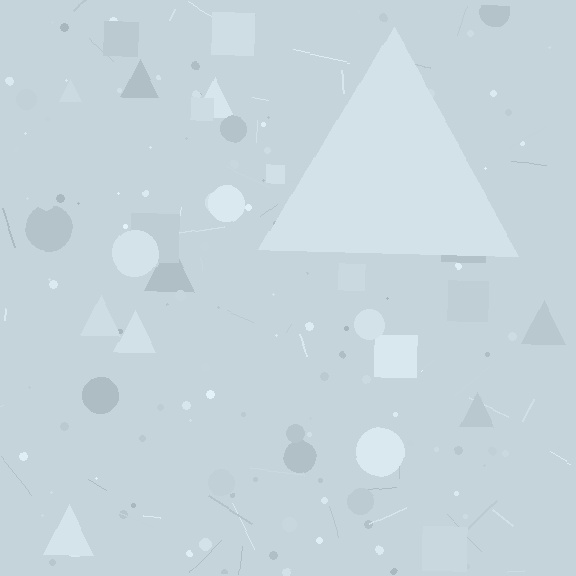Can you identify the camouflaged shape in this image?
The camouflaged shape is a triangle.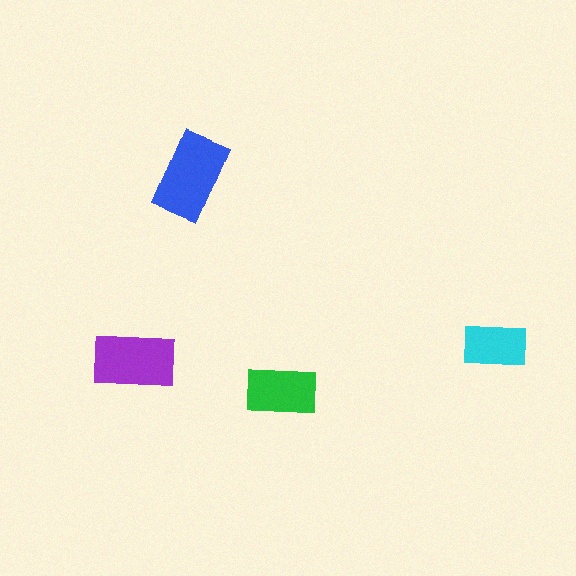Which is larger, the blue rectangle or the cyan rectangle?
The blue one.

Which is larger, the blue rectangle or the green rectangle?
The blue one.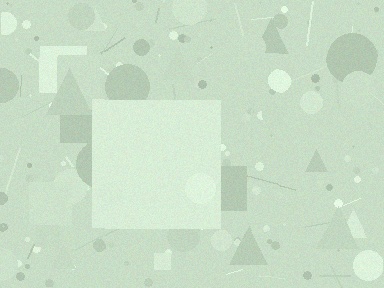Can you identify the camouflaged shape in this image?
The camouflaged shape is a square.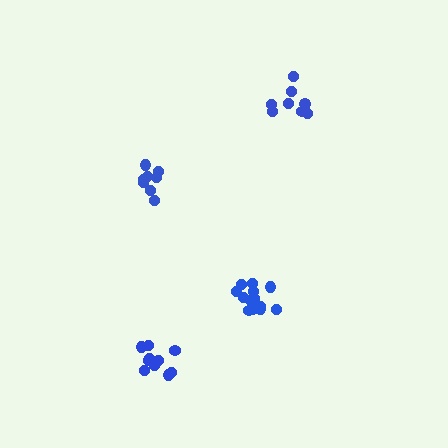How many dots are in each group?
Group 1: 8 dots, Group 2: 14 dots, Group 3: 8 dots, Group 4: 10 dots (40 total).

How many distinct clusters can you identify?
There are 4 distinct clusters.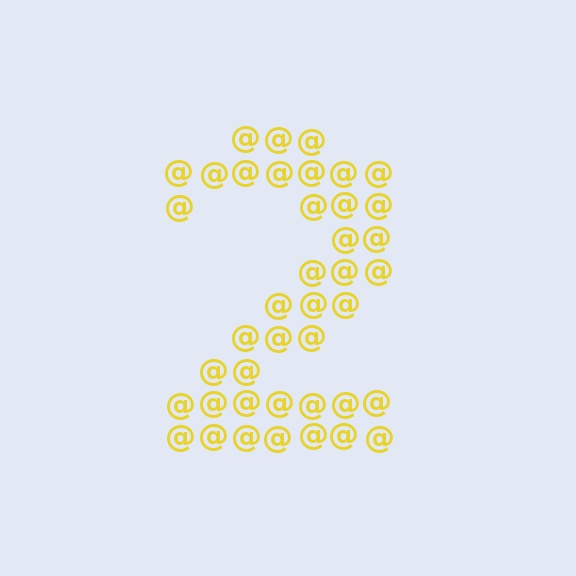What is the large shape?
The large shape is the digit 2.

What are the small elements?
The small elements are at signs.